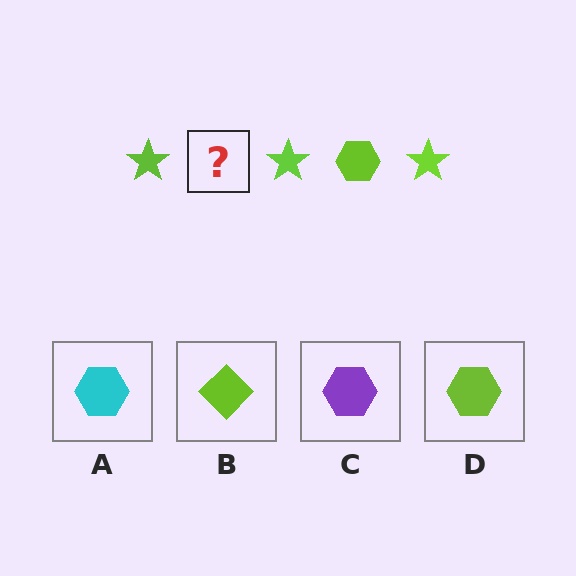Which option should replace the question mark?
Option D.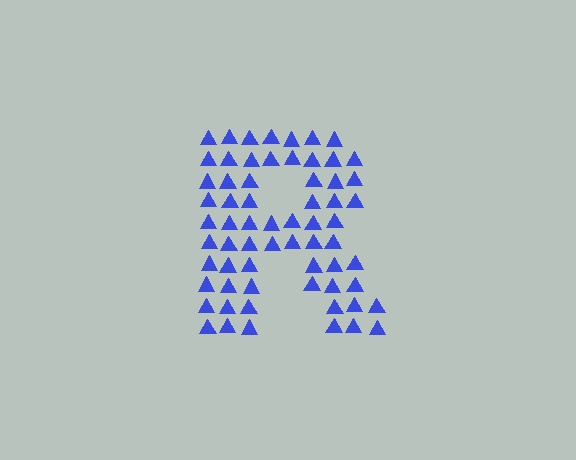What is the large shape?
The large shape is the letter R.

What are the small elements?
The small elements are triangles.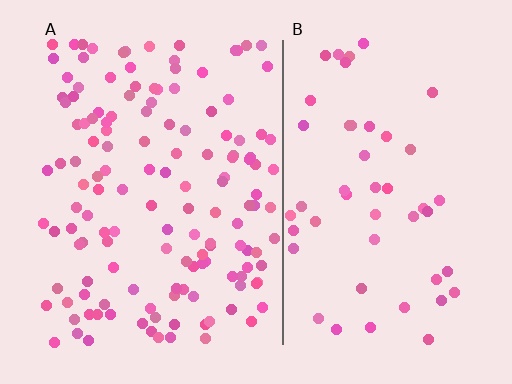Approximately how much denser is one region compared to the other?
Approximately 2.8× — region A over region B.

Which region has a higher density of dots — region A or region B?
A (the left).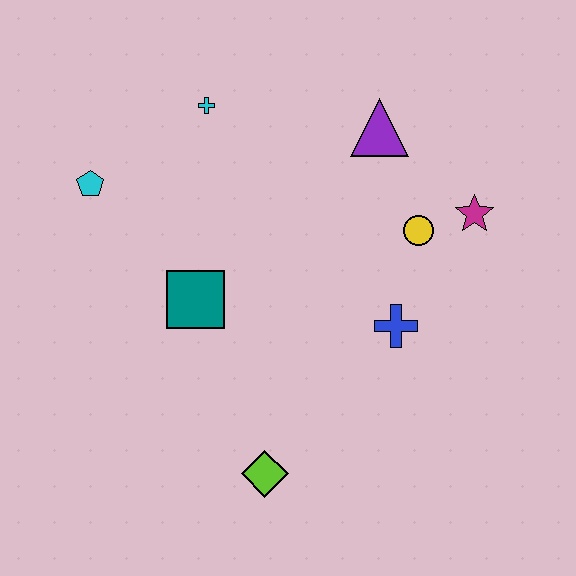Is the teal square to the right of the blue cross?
No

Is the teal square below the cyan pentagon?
Yes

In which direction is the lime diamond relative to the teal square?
The lime diamond is below the teal square.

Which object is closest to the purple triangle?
The yellow circle is closest to the purple triangle.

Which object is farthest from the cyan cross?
The lime diamond is farthest from the cyan cross.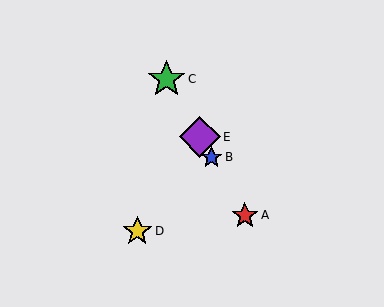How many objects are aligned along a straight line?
4 objects (A, B, C, E) are aligned along a straight line.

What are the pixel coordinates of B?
Object B is at (212, 157).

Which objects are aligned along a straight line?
Objects A, B, C, E are aligned along a straight line.